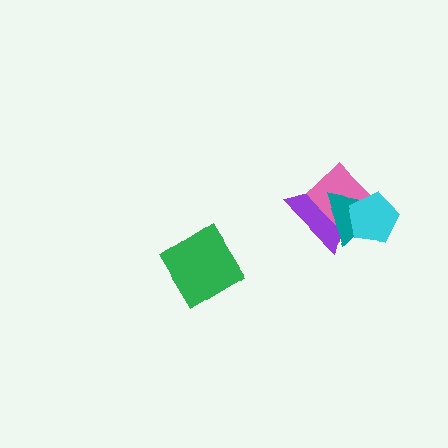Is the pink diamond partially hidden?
Yes, it is partially covered by another shape.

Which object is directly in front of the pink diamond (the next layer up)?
The teal triangle is directly in front of the pink diamond.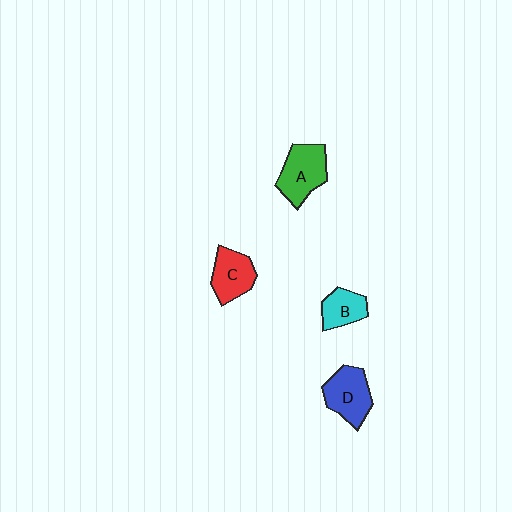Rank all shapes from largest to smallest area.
From largest to smallest: A (green), D (blue), C (red), B (cyan).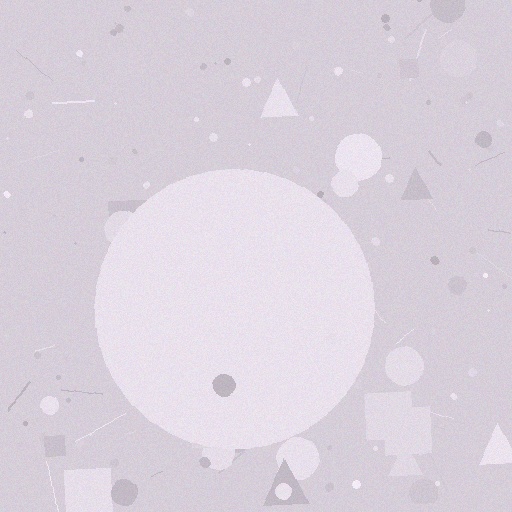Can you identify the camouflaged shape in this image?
The camouflaged shape is a circle.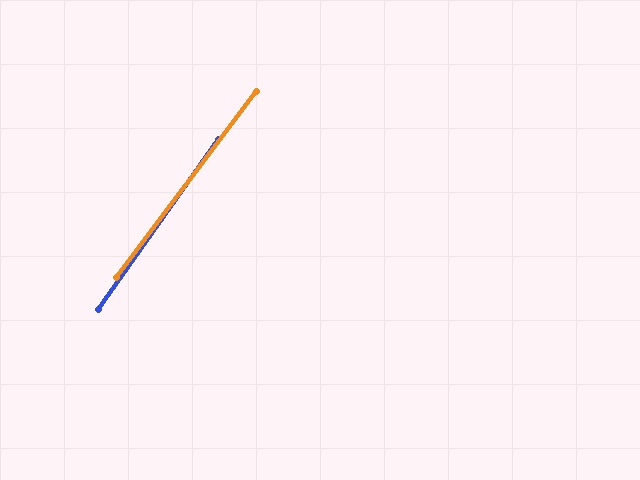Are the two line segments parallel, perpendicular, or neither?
Parallel — their directions differ by only 1.9°.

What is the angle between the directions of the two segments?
Approximately 2 degrees.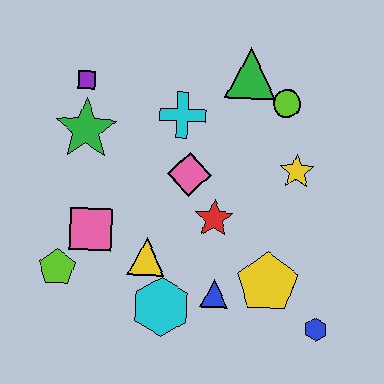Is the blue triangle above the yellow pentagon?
No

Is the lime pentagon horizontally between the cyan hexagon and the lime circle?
No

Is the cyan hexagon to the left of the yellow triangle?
No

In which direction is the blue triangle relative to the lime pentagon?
The blue triangle is to the right of the lime pentagon.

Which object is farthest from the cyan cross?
The blue hexagon is farthest from the cyan cross.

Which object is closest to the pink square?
The lime pentagon is closest to the pink square.